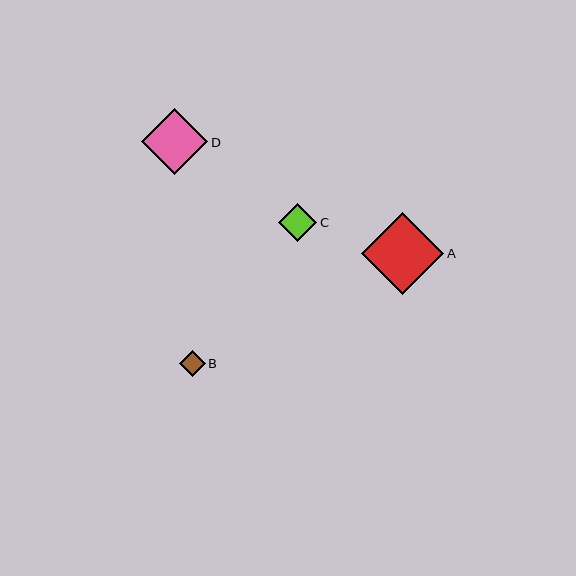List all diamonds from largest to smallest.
From largest to smallest: A, D, C, B.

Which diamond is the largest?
Diamond A is the largest with a size of approximately 82 pixels.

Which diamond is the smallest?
Diamond B is the smallest with a size of approximately 26 pixels.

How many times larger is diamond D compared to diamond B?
Diamond D is approximately 2.5 times the size of diamond B.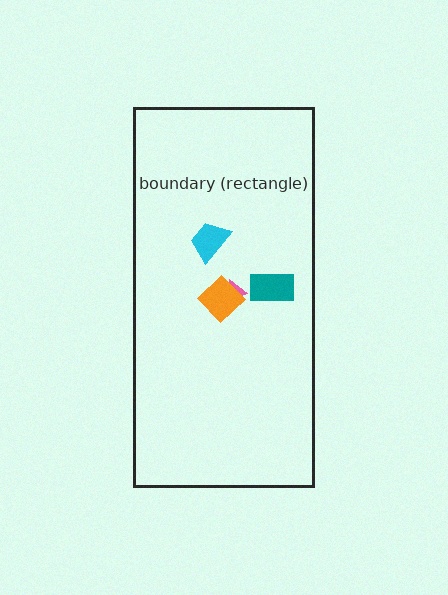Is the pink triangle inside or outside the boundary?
Inside.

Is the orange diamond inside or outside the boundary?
Inside.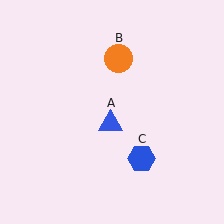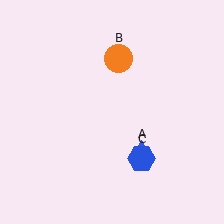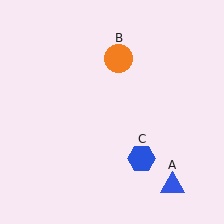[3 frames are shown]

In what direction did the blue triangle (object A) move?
The blue triangle (object A) moved down and to the right.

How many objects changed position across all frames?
1 object changed position: blue triangle (object A).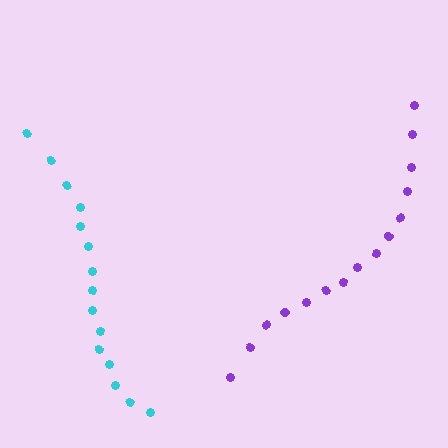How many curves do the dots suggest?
There are 2 distinct paths.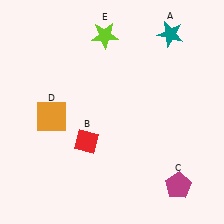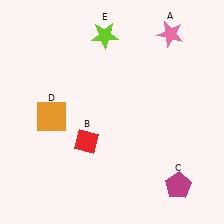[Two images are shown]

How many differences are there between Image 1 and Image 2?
There is 1 difference between the two images.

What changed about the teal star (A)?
In Image 1, A is teal. In Image 2, it changed to pink.